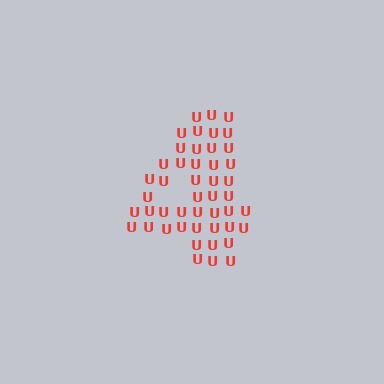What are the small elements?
The small elements are letter U's.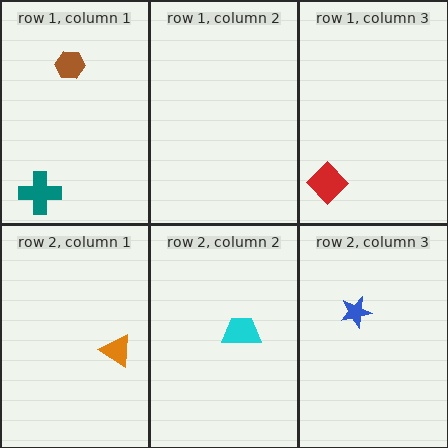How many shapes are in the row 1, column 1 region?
2.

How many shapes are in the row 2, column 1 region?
1.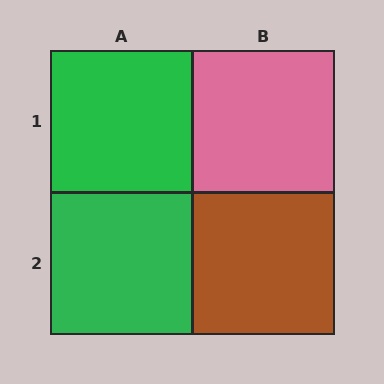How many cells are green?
2 cells are green.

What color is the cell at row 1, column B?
Pink.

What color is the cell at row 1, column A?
Green.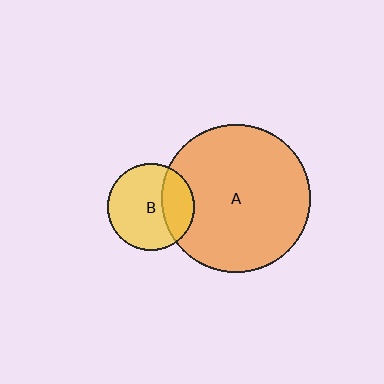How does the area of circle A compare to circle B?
Approximately 2.9 times.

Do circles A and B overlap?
Yes.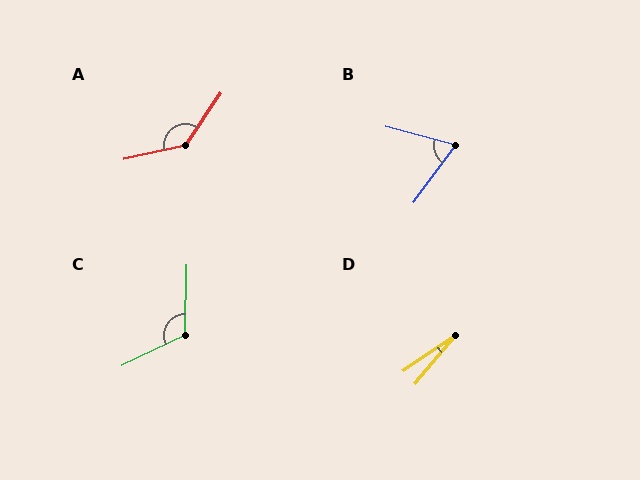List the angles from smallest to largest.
D (17°), B (69°), C (117°), A (136°).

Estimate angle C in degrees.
Approximately 117 degrees.